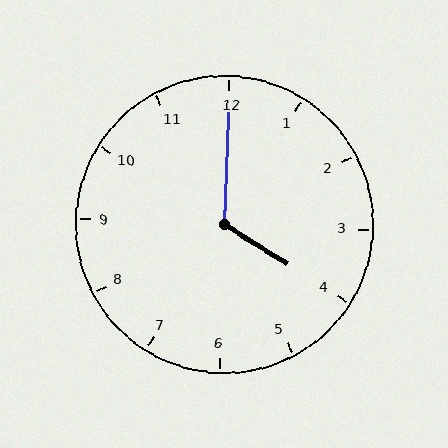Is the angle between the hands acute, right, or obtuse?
It is obtuse.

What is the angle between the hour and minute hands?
Approximately 120 degrees.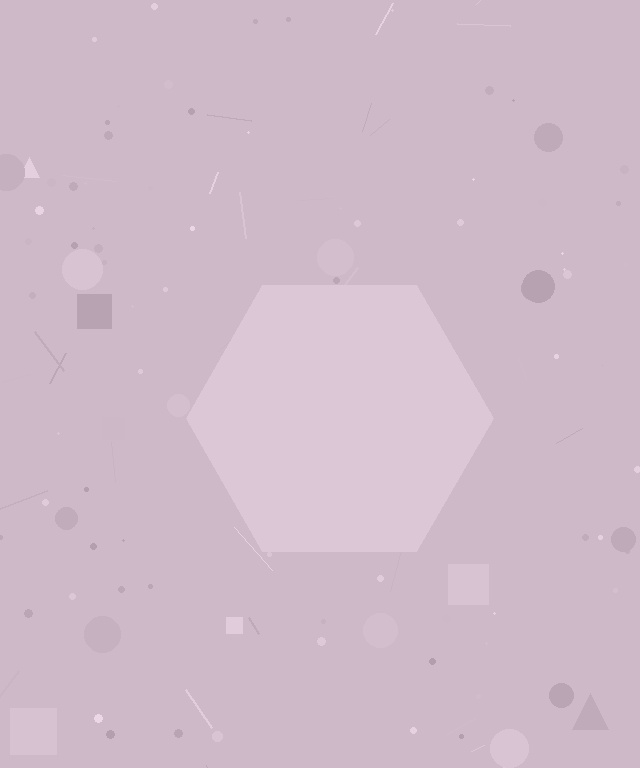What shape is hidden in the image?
A hexagon is hidden in the image.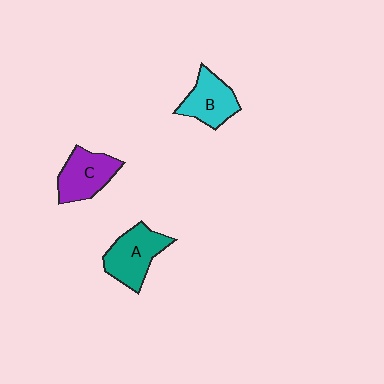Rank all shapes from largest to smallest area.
From largest to smallest: A (teal), C (purple), B (cyan).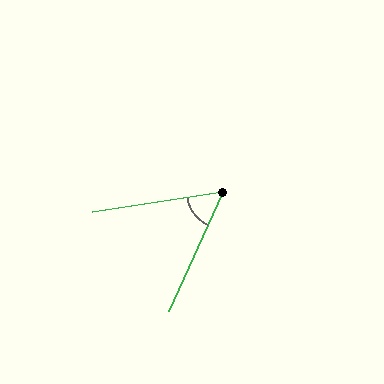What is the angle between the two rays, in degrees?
Approximately 57 degrees.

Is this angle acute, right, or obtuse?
It is acute.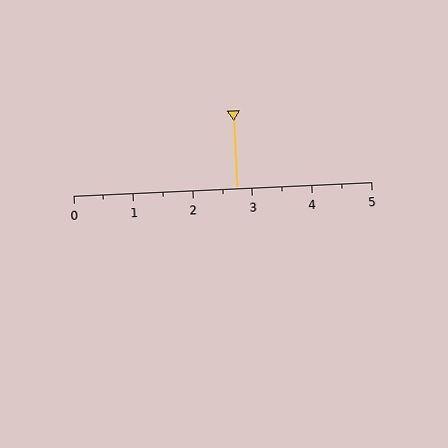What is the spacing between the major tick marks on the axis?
The major ticks are spaced 1 apart.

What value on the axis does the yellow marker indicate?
The marker indicates approximately 2.8.